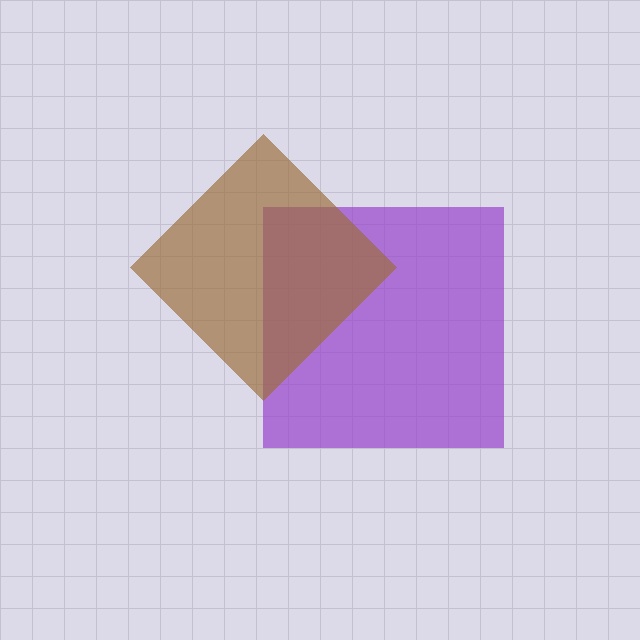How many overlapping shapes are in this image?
There are 2 overlapping shapes in the image.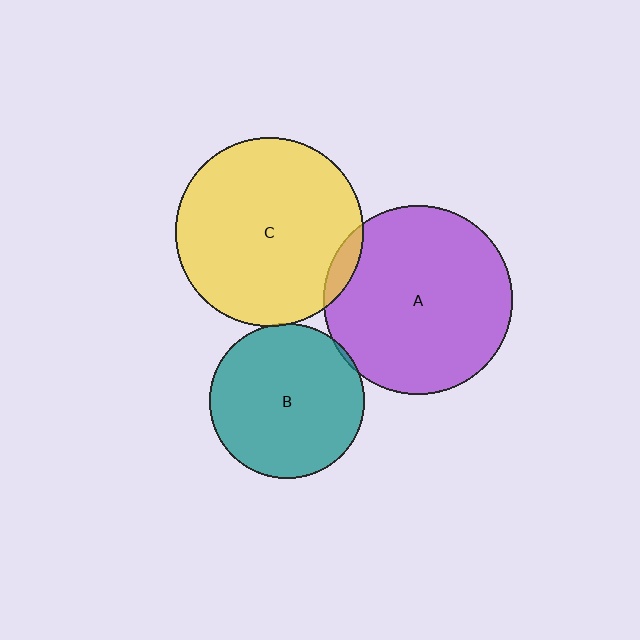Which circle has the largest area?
Circle A (purple).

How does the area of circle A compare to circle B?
Approximately 1.5 times.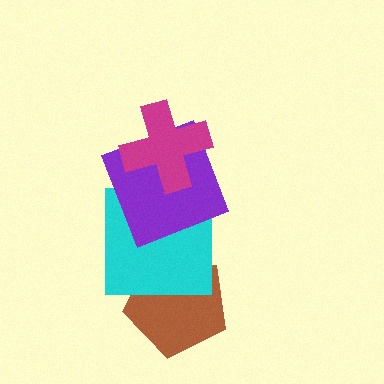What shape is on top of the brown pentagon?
The cyan square is on top of the brown pentagon.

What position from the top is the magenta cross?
The magenta cross is 1st from the top.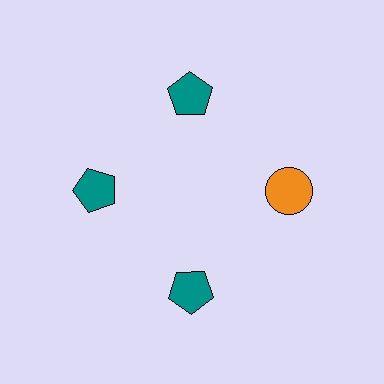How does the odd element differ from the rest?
It differs in both color (orange instead of teal) and shape (circle instead of pentagon).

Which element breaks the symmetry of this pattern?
The orange circle at roughly the 3 o'clock position breaks the symmetry. All other shapes are teal pentagons.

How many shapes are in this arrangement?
There are 4 shapes arranged in a ring pattern.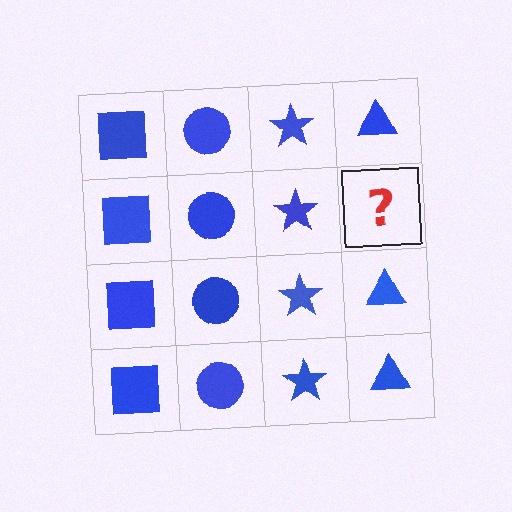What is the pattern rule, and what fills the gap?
The rule is that each column has a consistent shape. The gap should be filled with a blue triangle.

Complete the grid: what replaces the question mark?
The question mark should be replaced with a blue triangle.